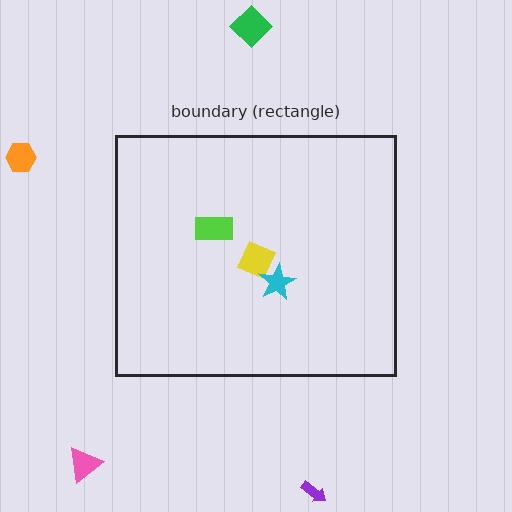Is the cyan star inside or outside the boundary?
Inside.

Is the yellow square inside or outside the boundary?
Inside.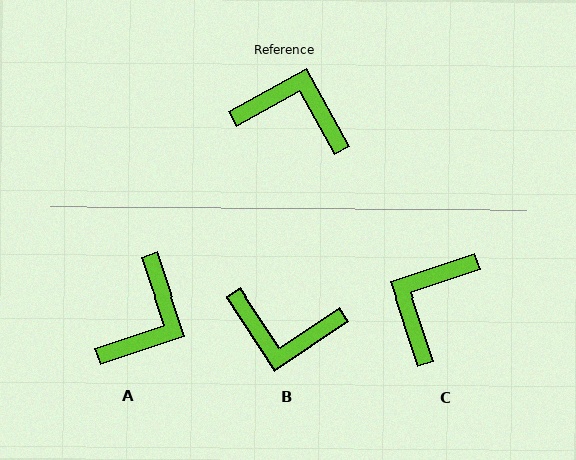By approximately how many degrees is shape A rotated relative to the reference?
Approximately 100 degrees clockwise.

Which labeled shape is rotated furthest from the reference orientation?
B, about 175 degrees away.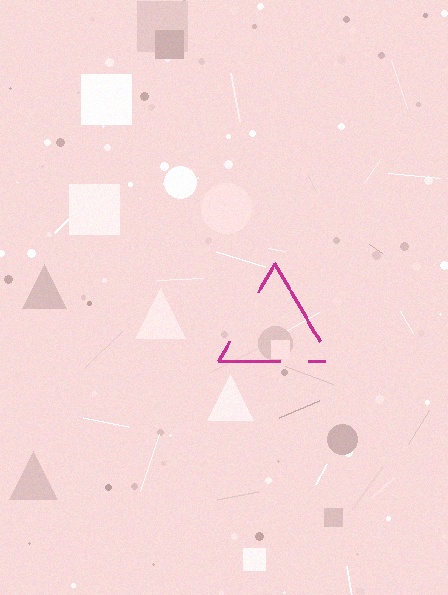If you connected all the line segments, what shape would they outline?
They would outline a triangle.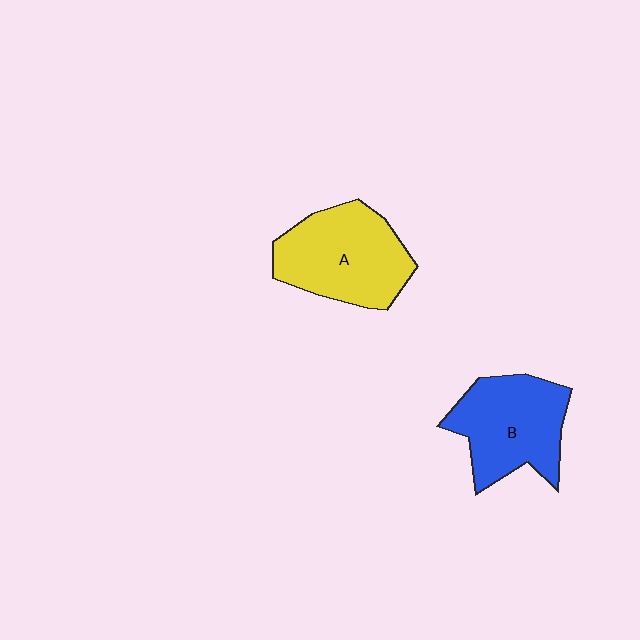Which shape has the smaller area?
Shape B (blue).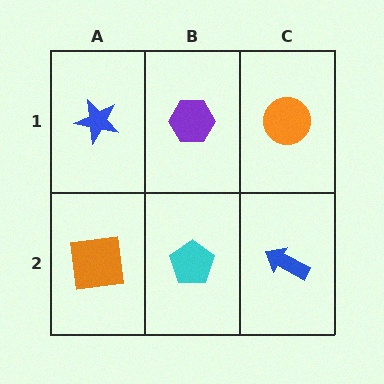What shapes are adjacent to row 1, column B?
A cyan pentagon (row 2, column B), a blue star (row 1, column A), an orange circle (row 1, column C).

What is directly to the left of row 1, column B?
A blue star.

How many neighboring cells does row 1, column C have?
2.